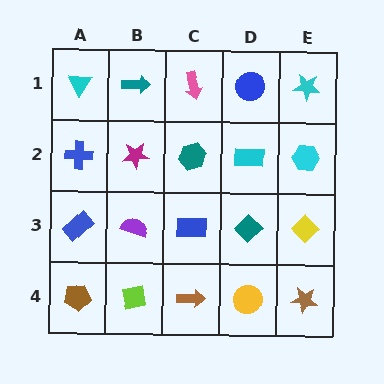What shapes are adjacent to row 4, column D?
A teal diamond (row 3, column D), a brown arrow (row 4, column C), a brown star (row 4, column E).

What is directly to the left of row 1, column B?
A cyan triangle.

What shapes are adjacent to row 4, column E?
A yellow diamond (row 3, column E), a yellow circle (row 4, column D).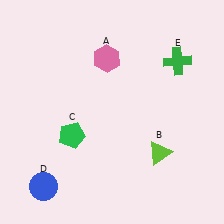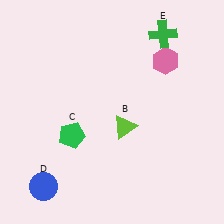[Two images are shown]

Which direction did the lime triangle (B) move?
The lime triangle (B) moved left.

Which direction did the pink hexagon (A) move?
The pink hexagon (A) moved right.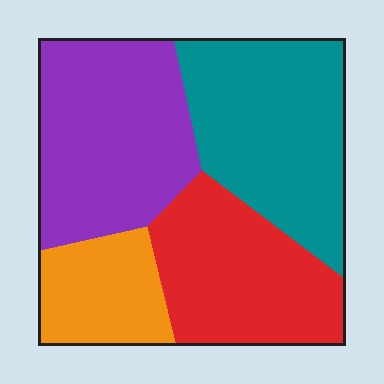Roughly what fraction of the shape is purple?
Purple covers about 30% of the shape.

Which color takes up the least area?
Orange, at roughly 15%.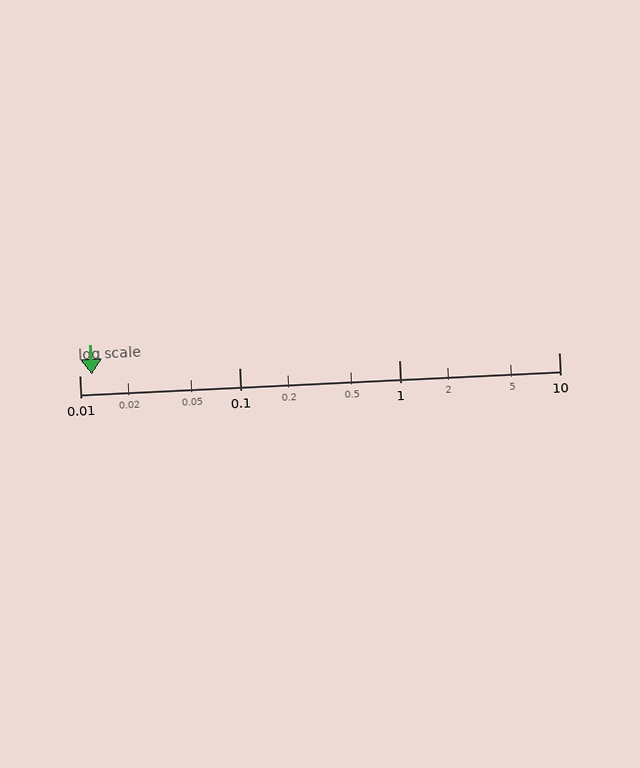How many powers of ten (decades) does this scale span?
The scale spans 3 decades, from 0.01 to 10.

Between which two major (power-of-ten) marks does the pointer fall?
The pointer is between 0.01 and 0.1.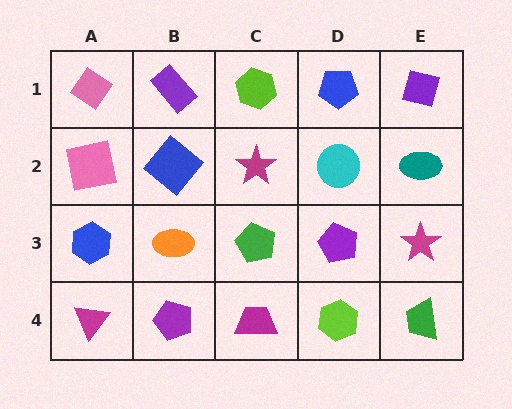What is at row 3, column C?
A green pentagon.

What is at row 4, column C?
A magenta trapezoid.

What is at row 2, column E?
A teal ellipse.